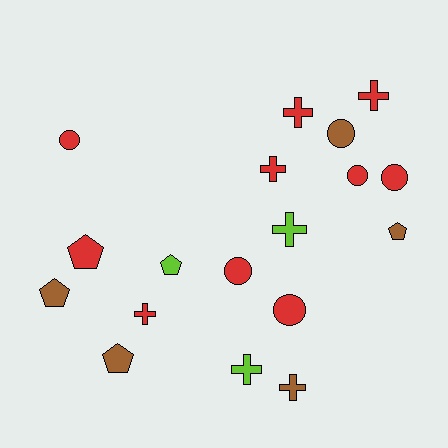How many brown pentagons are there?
There are 3 brown pentagons.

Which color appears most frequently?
Red, with 10 objects.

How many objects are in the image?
There are 18 objects.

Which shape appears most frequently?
Cross, with 7 objects.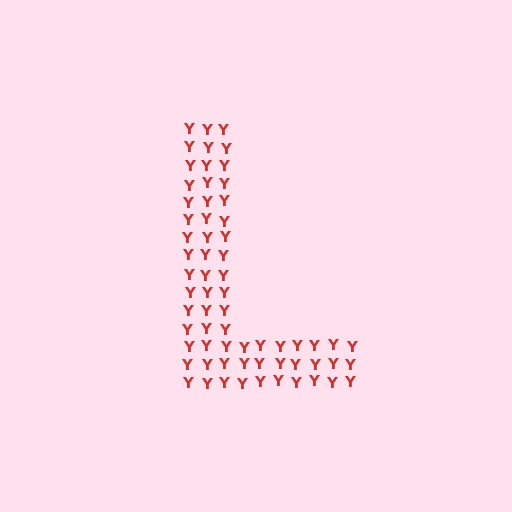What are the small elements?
The small elements are letter Y's.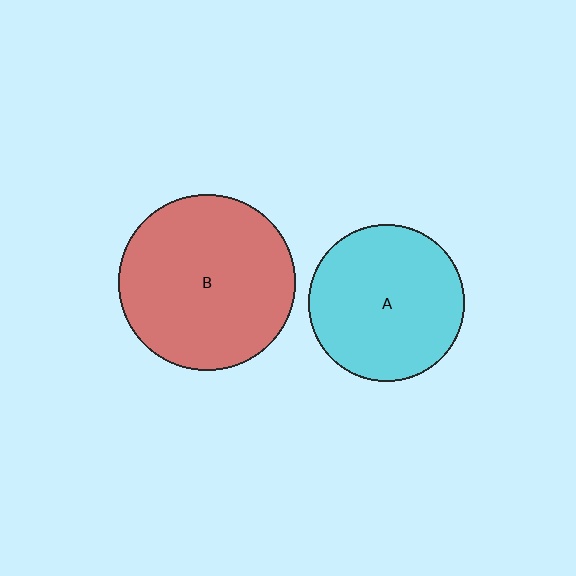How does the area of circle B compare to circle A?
Approximately 1.3 times.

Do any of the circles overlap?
No, none of the circles overlap.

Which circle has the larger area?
Circle B (red).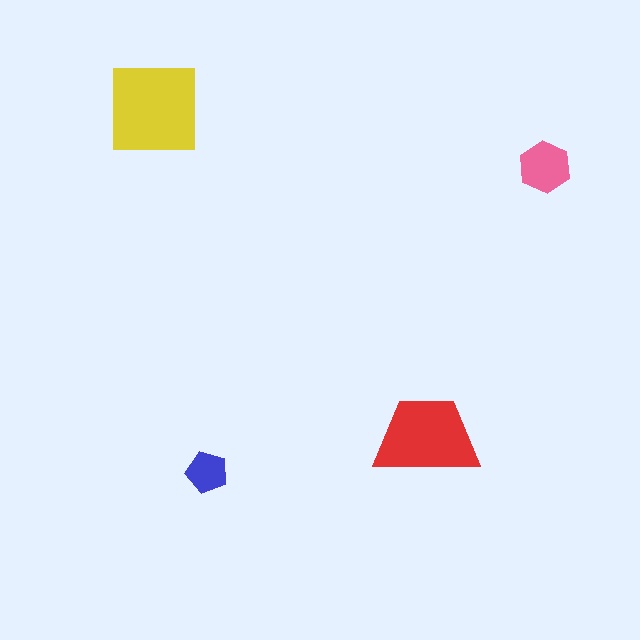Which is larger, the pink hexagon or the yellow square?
The yellow square.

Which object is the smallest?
The blue pentagon.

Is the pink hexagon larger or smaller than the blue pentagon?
Larger.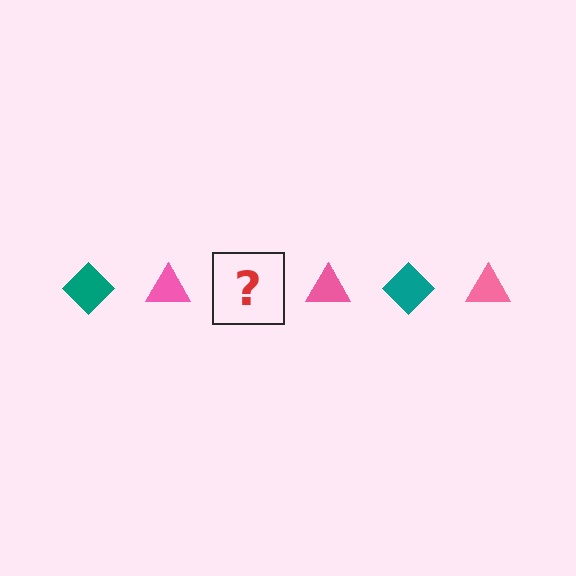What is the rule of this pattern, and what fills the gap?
The rule is that the pattern alternates between teal diamond and pink triangle. The gap should be filled with a teal diamond.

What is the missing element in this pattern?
The missing element is a teal diamond.